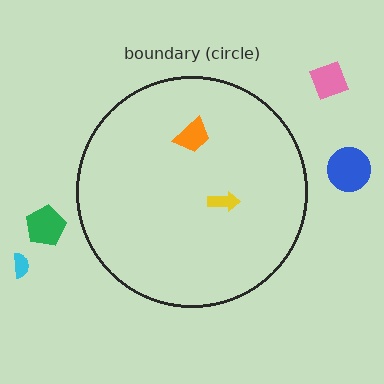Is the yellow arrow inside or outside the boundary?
Inside.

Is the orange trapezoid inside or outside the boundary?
Inside.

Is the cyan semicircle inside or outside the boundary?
Outside.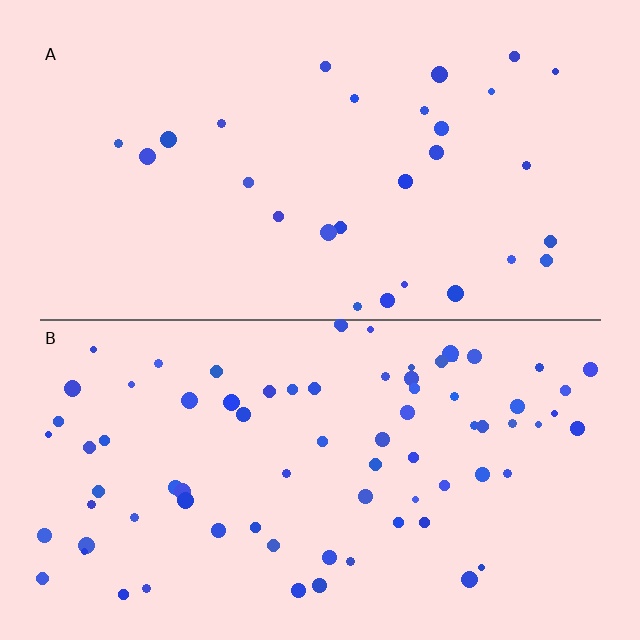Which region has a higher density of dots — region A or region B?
B (the bottom).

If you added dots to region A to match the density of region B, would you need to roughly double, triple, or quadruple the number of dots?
Approximately triple.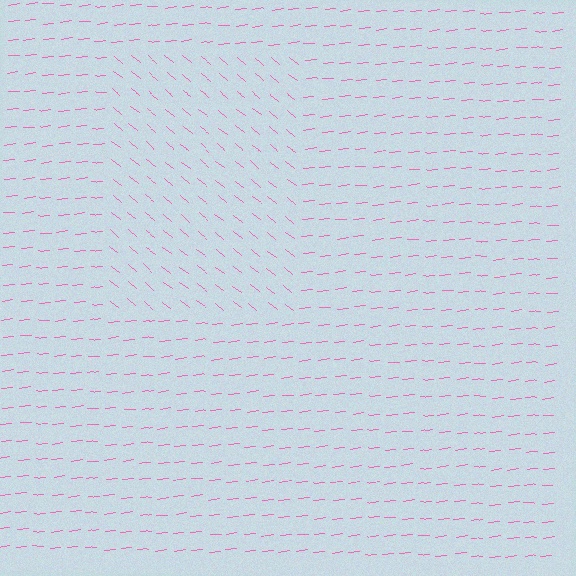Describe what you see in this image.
The image is filled with small pink line segments. A rectangle region in the image has lines oriented differently from the surrounding lines, creating a visible texture boundary.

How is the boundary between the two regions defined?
The boundary is defined purely by a change in line orientation (approximately 45 degrees difference). All lines are the same color and thickness.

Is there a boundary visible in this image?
Yes, there is a texture boundary formed by a change in line orientation.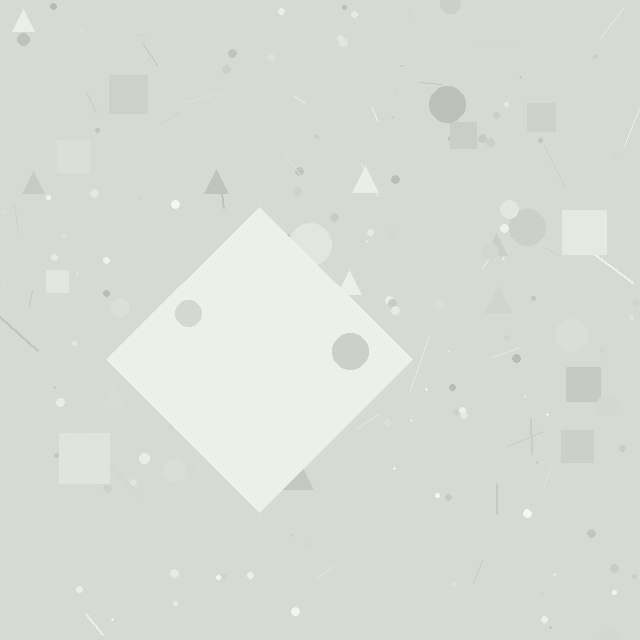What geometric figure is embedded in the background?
A diamond is embedded in the background.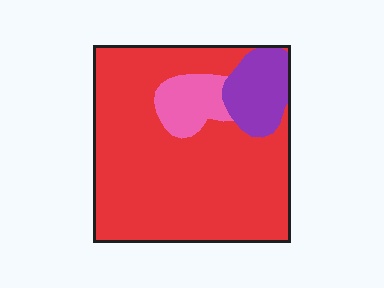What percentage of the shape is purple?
Purple takes up less than a sixth of the shape.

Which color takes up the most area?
Red, at roughly 80%.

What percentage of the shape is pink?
Pink covers roughly 10% of the shape.